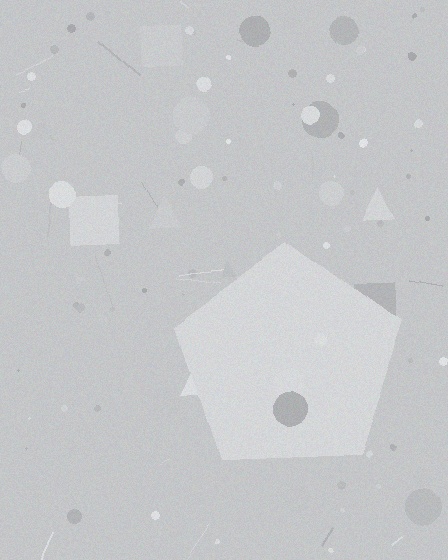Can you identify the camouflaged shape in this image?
The camouflaged shape is a pentagon.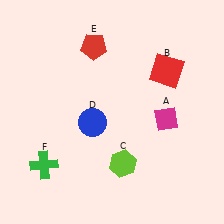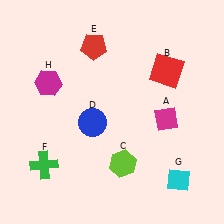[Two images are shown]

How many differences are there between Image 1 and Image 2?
There are 2 differences between the two images.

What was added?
A cyan diamond (G), a magenta hexagon (H) were added in Image 2.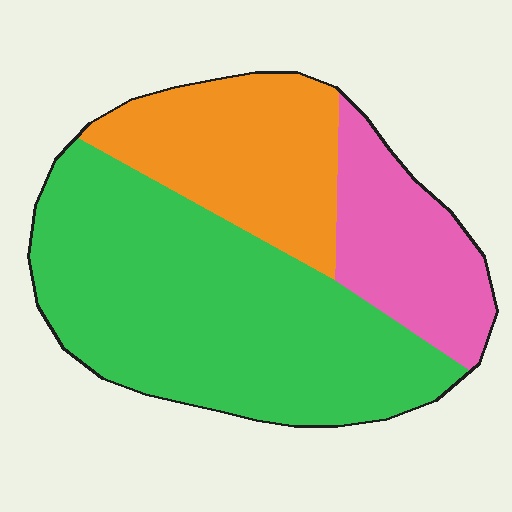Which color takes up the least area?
Pink, at roughly 20%.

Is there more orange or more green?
Green.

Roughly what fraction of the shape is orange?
Orange takes up about one quarter (1/4) of the shape.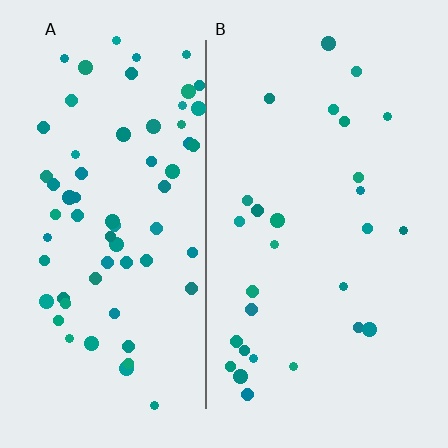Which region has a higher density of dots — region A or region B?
A (the left).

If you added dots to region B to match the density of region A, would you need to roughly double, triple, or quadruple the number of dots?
Approximately double.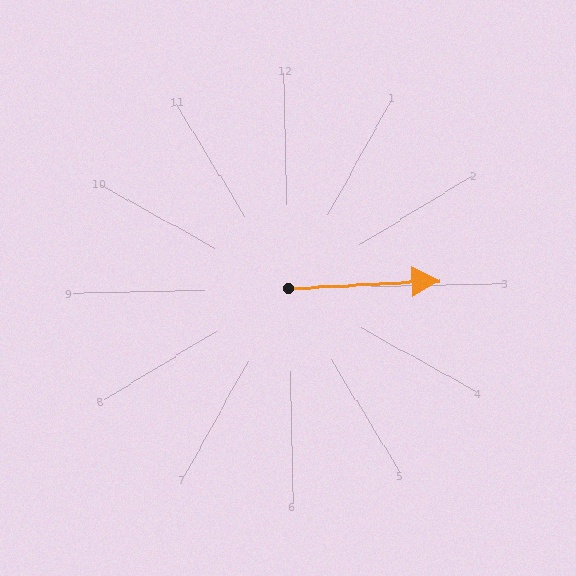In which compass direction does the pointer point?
East.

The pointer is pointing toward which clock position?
Roughly 3 o'clock.